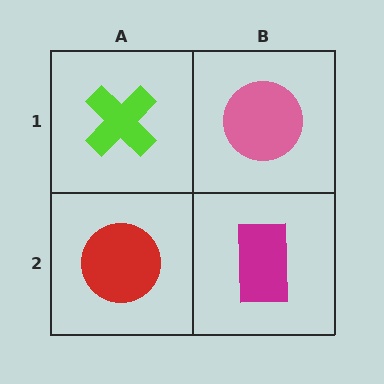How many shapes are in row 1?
2 shapes.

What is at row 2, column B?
A magenta rectangle.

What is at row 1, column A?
A lime cross.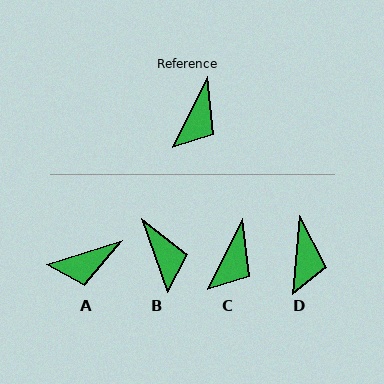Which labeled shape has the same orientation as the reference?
C.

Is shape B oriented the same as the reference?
No, it is off by about 45 degrees.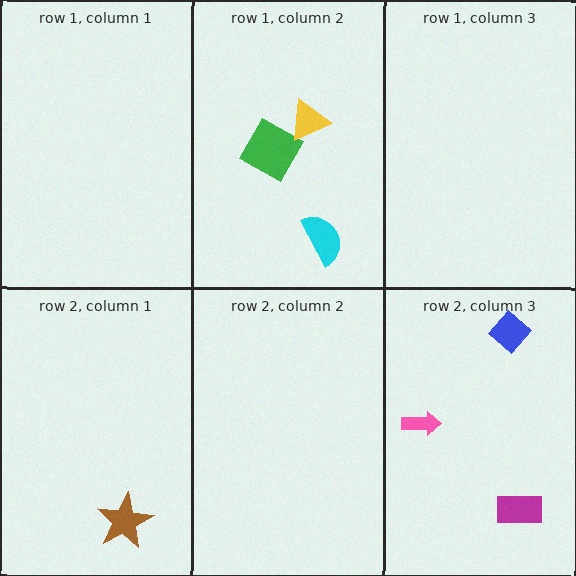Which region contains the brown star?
The row 2, column 1 region.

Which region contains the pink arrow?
The row 2, column 3 region.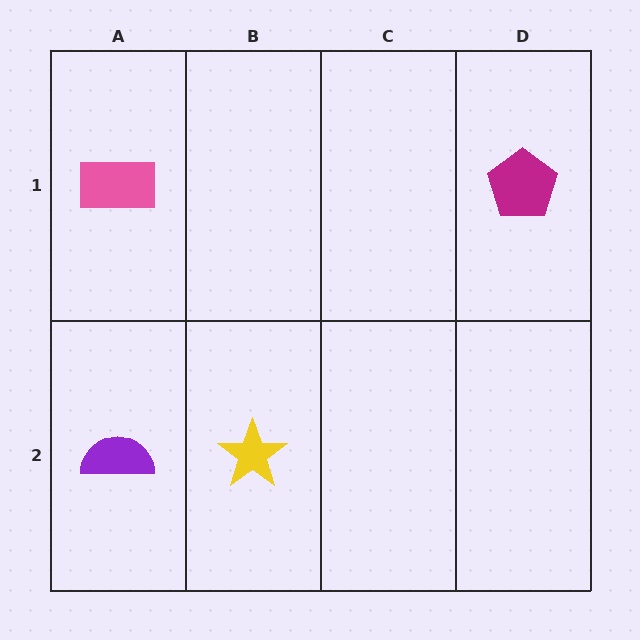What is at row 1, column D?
A magenta pentagon.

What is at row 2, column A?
A purple semicircle.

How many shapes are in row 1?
2 shapes.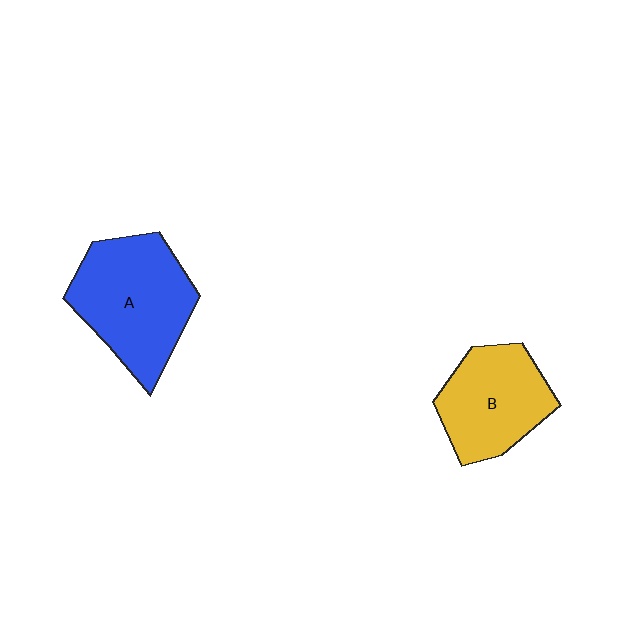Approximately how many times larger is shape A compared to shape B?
Approximately 1.3 times.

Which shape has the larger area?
Shape A (blue).